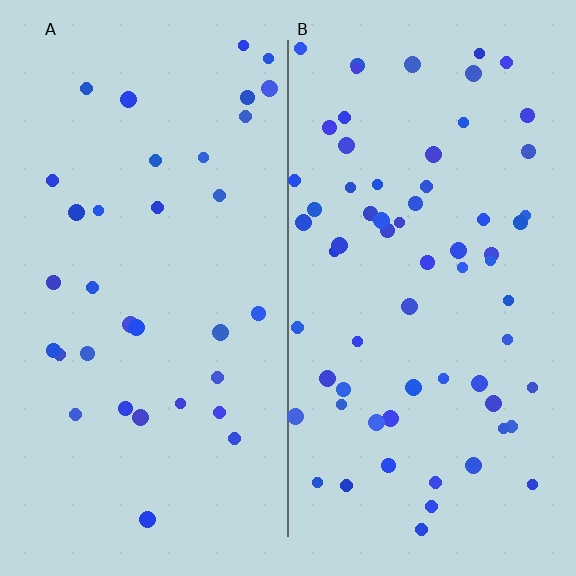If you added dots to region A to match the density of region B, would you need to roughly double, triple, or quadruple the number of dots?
Approximately double.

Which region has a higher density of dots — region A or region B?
B (the right).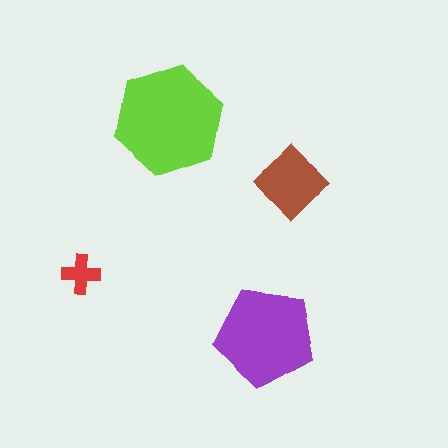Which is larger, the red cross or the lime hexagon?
The lime hexagon.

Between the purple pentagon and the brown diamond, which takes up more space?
The purple pentagon.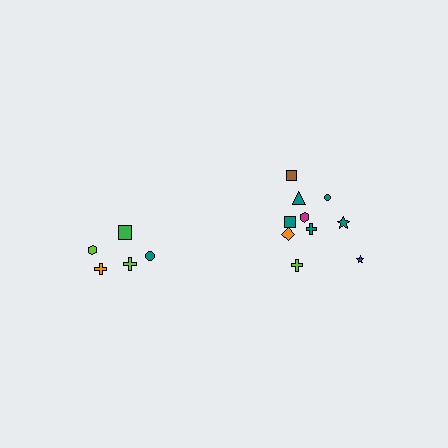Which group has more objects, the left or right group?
The right group.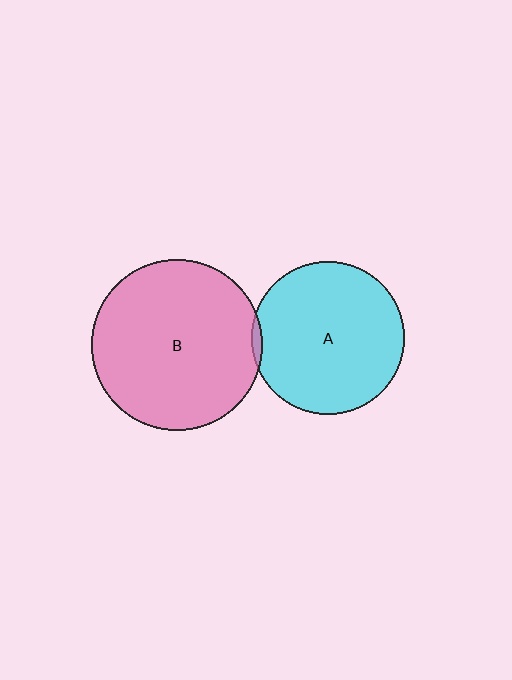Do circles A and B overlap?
Yes.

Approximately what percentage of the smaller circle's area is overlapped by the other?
Approximately 5%.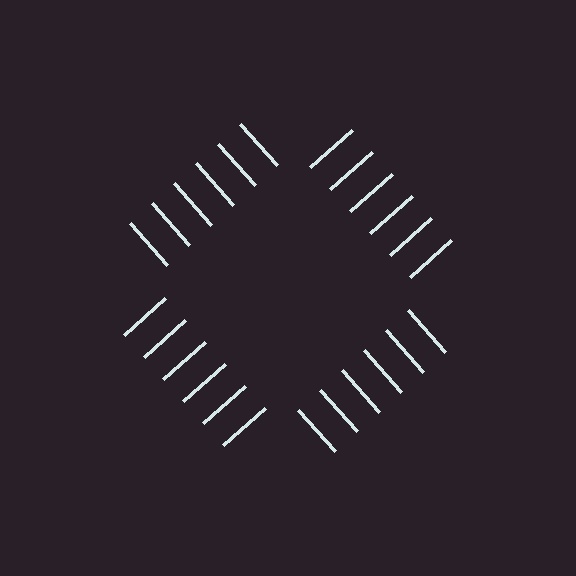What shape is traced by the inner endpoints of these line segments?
An illusory square — the line segments terminate on its edges but no continuous stroke is drawn.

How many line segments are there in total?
24 — 6 along each of the 4 edges.